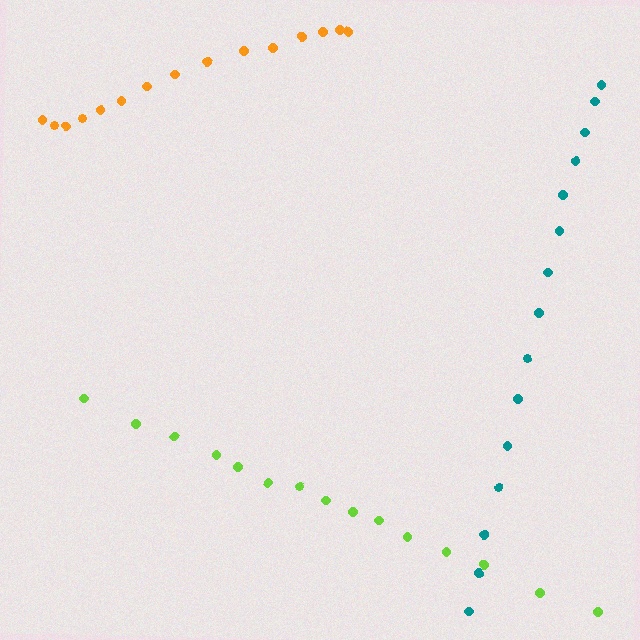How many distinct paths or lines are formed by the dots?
There are 3 distinct paths.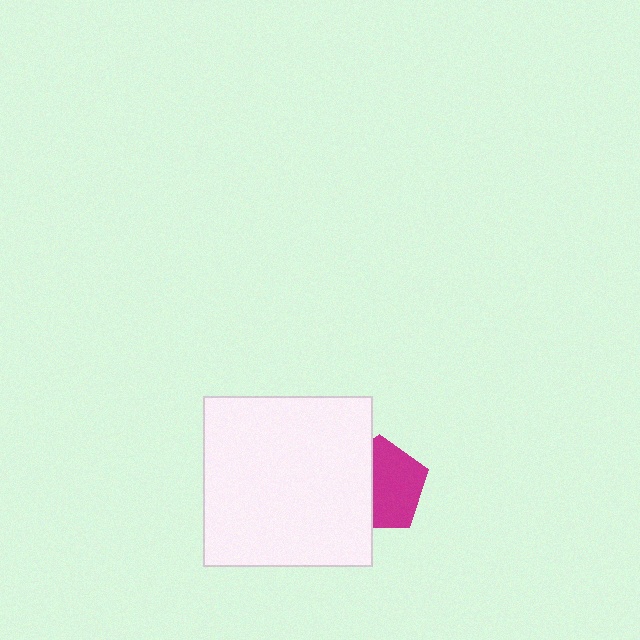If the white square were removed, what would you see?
You would see the complete magenta pentagon.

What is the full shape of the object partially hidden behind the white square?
The partially hidden object is a magenta pentagon.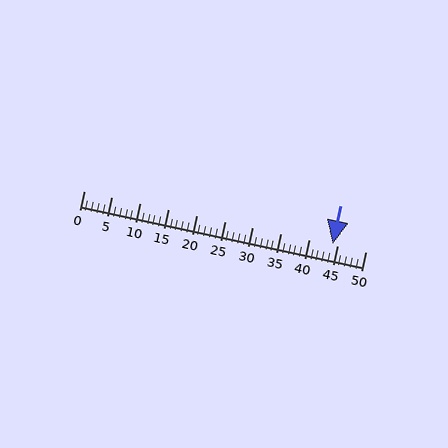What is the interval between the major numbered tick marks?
The major tick marks are spaced 5 units apart.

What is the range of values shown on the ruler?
The ruler shows values from 0 to 50.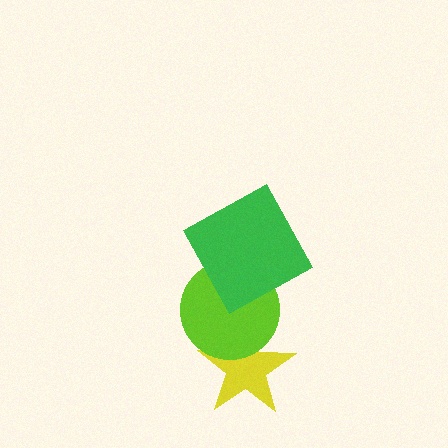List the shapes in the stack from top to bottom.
From top to bottom: the green square, the lime circle, the yellow star.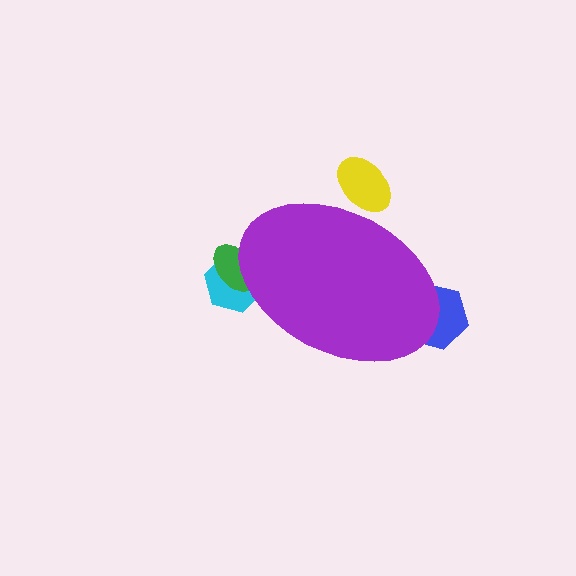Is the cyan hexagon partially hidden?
Yes, the cyan hexagon is partially hidden behind the purple ellipse.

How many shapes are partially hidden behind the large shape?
4 shapes are partially hidden.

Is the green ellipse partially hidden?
Yes, the green ellipse is partially hidden behind the purple ellipse.